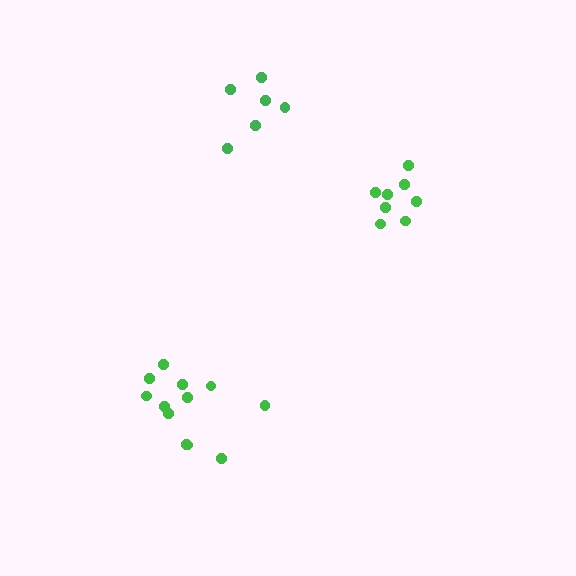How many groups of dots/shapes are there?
There are 3 groups.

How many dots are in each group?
Group 1: 8 dots, Group 2: 12 dots, Group 3: 6 dots (26 total).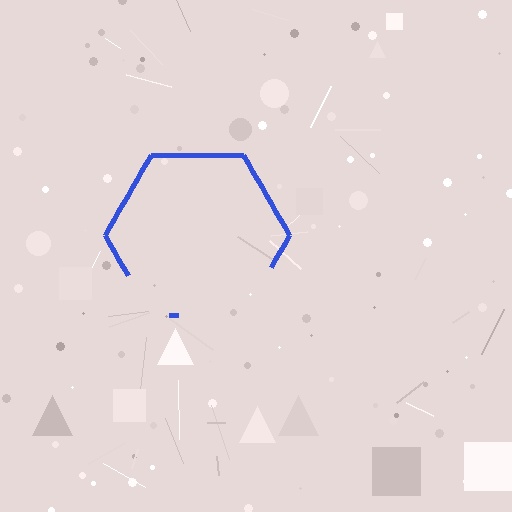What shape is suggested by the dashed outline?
The dashed outline suggests a hexagon.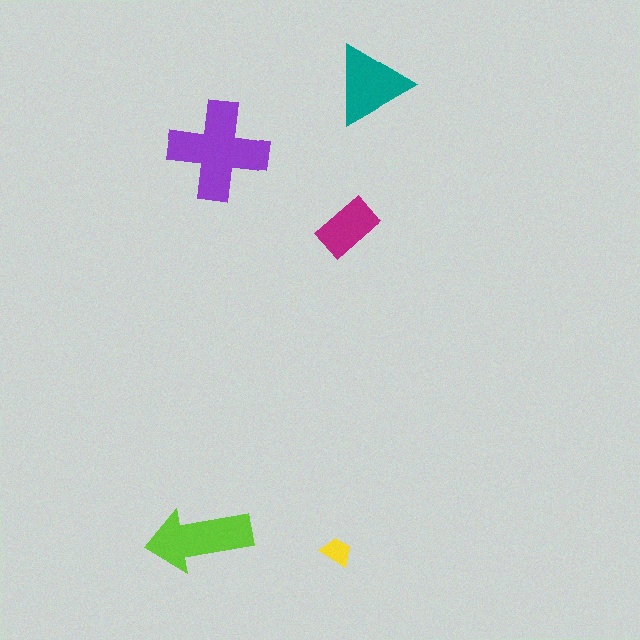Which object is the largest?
The purple cross.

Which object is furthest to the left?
The lime arrow is leftmost.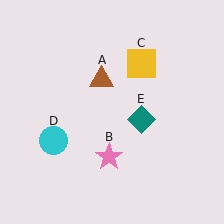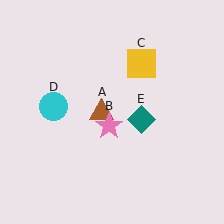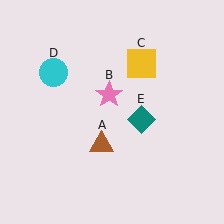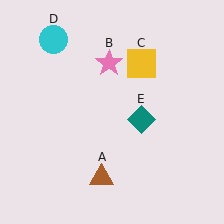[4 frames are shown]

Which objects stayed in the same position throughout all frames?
Yellow square (object C) and teal diamond (object E) remained stationary.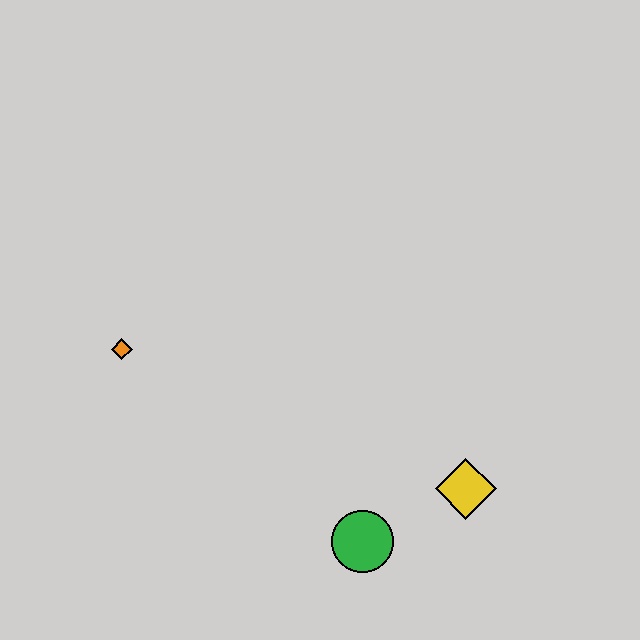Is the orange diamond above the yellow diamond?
Yes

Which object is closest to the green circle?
The yellow diamond is closest to the green circle.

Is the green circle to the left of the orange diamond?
No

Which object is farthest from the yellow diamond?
The orange diamond is farthest from the yellow diamond.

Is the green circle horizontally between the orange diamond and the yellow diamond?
Yes